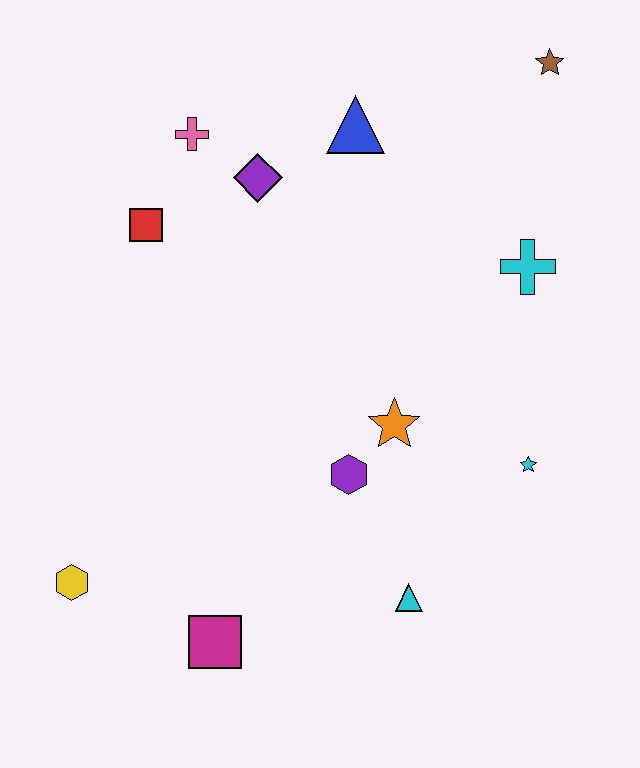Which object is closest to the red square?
The pink cross is closest to the red square.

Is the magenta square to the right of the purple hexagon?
No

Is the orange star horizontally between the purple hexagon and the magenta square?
No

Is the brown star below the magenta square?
No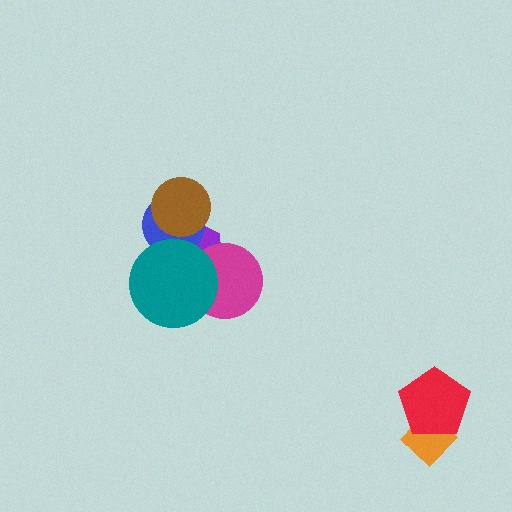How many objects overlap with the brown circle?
2 objects overlap with the brown circle.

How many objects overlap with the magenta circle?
2 objects overlap with the magenta circle.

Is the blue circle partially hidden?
Yes, it is partially covered by another shape.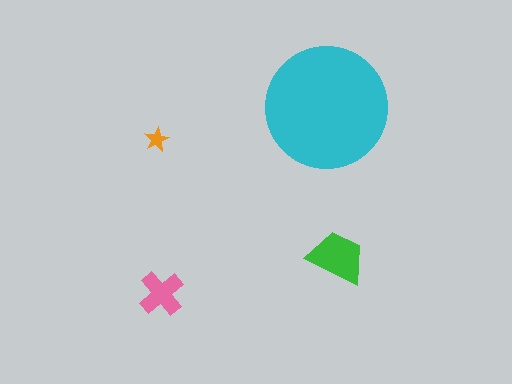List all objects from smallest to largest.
The orange star, the pink cross, the green trapezoid, the cyan circle.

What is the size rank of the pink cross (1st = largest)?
3rd.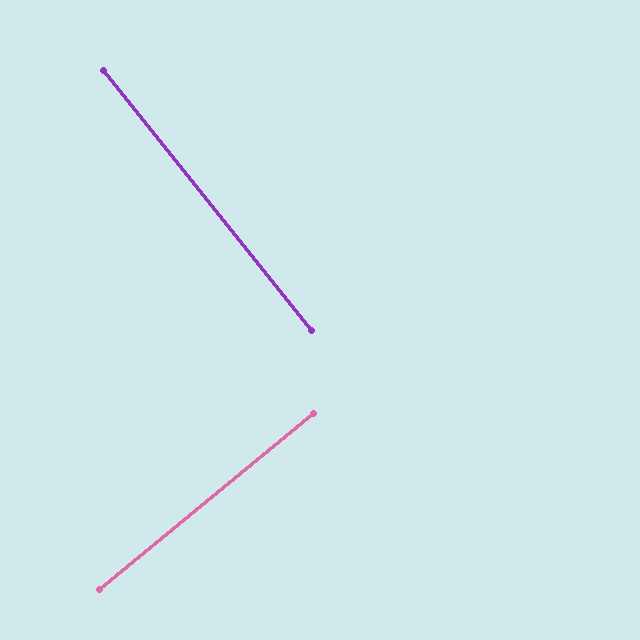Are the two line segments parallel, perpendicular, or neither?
Perpendicular — they meet at approximately 89°.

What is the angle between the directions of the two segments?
Approximately 89 degrees.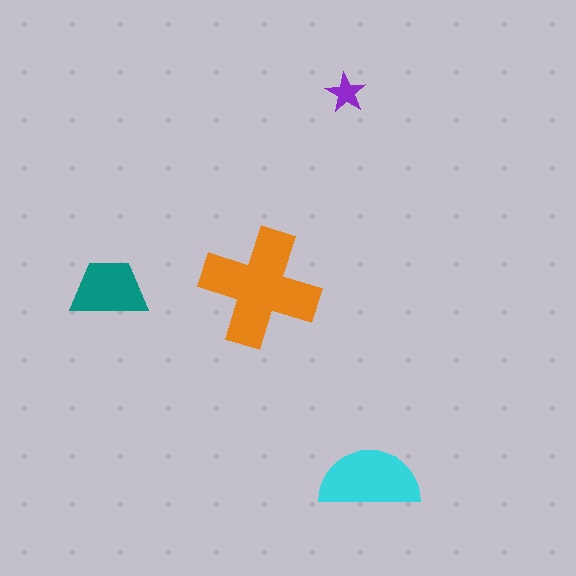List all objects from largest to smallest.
The orange cross, the cyan semicircle, the teal trapezoid, the purple star.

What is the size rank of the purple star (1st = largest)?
4th.